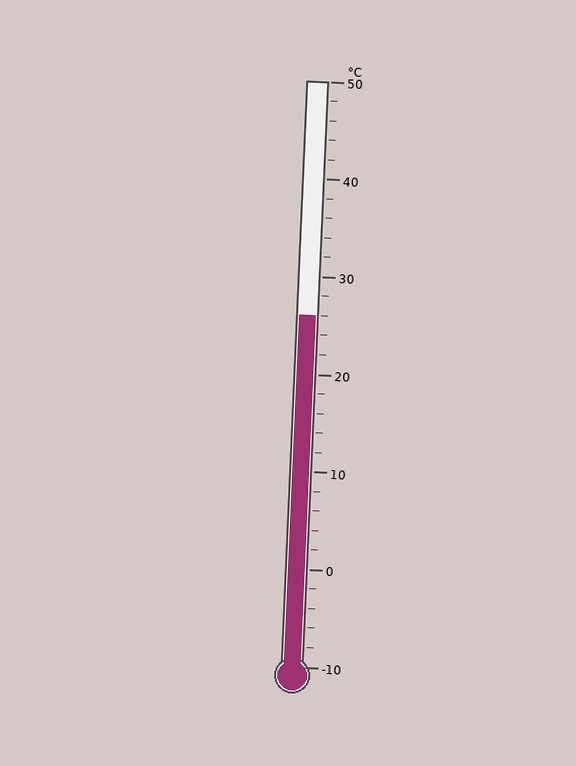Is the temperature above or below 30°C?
The temperature is below 30°C.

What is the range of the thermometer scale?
The thermometer scale ranges from -10°C to 50°C.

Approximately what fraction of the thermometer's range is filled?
The thermometer is filled to approximately 60% of its range.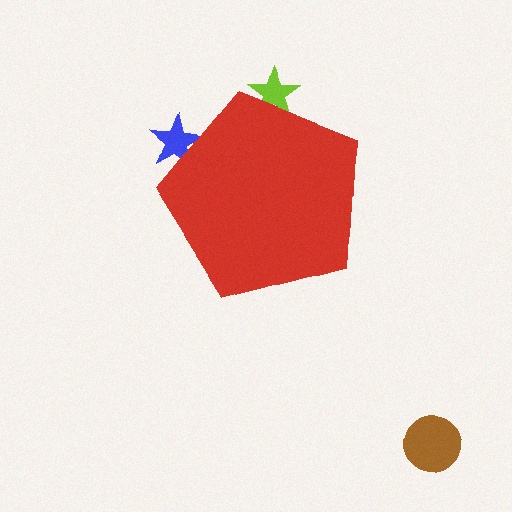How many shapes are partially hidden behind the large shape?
2 shapes are partially hidden.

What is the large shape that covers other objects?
A red pentagon.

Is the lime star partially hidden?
Yes, the lime star is partially hidden behind the red pentagon.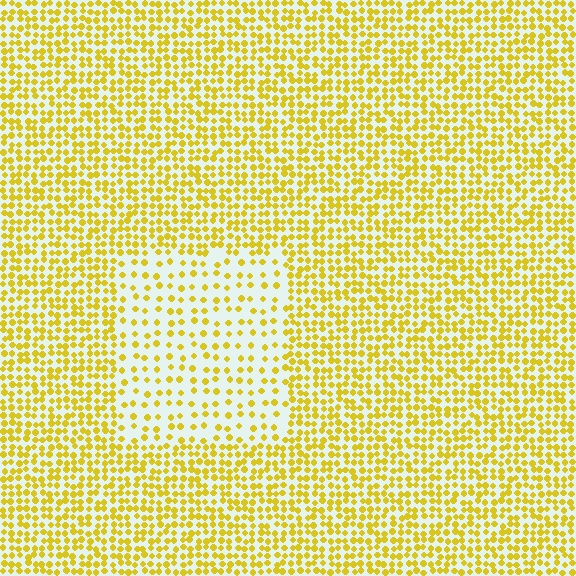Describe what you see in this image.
The image contains small yellow elements arranged at two different densities. A rectangle-shaped region is visible where the elements are less densely packed than the surrounding area.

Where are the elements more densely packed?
The elements are more densely packed outside the rectangle boundary.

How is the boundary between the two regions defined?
The boundary is defined by a change in element density (approximately 2.3x ratio). All elements are the same color, size, and shape.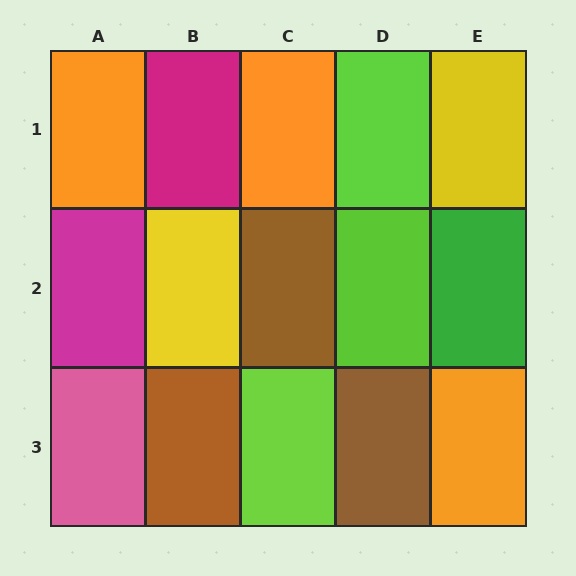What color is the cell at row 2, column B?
Yellow.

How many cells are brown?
3 cells are brown.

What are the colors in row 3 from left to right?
Pink, brown, lime, brown, orange.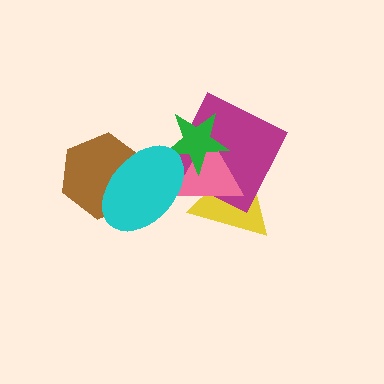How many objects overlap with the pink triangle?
4 objects overlap with the pink triangle.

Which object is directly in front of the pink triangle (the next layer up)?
The green star is directly in front of the pink triangle.